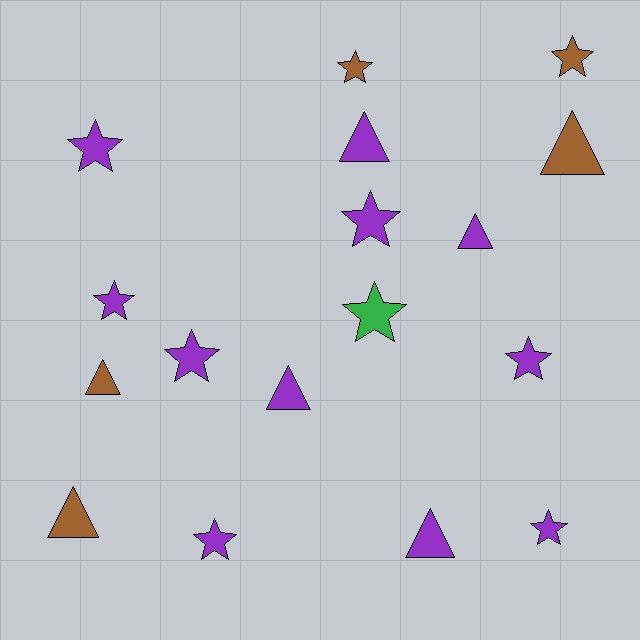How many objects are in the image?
There are 17 objects.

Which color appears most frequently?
Purple, with 11 objects.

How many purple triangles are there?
There are 4 purple triangles.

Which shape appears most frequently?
Star, with 10 objects.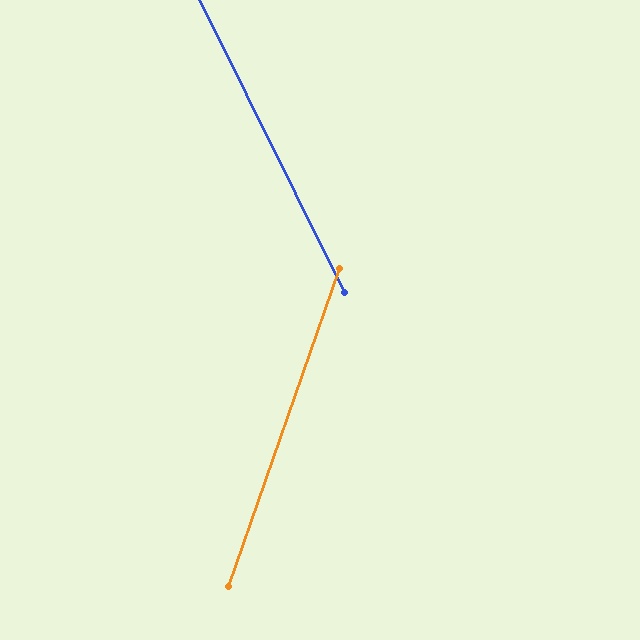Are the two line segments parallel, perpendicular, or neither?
Neither parallel nor perpendicular — they differ by about 46°.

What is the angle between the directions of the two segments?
Approximately 46 degrees.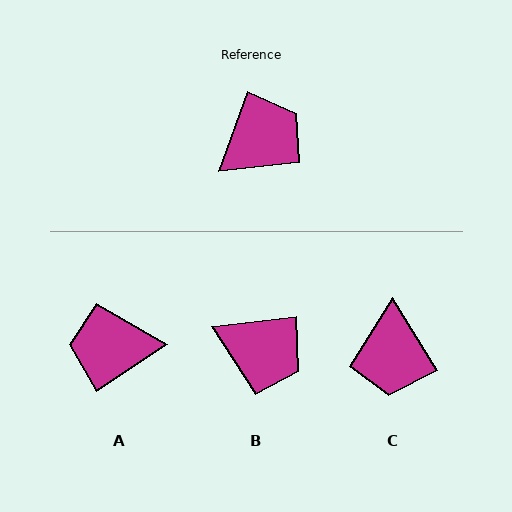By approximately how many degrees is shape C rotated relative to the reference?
Approximately 129 degrees clockwise.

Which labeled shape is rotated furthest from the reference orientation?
A, about 144 degrees away.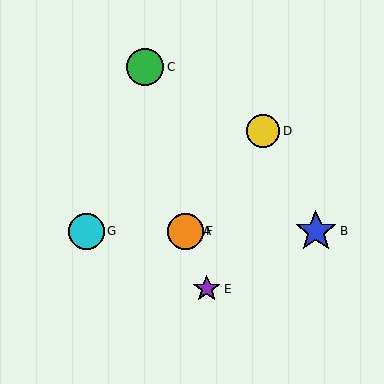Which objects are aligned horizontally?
Objects A, B, F, G are aligned horizontally.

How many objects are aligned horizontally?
4 objects (A, B, F, G) are aligned horizontally.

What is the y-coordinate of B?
Object B is at y≈231.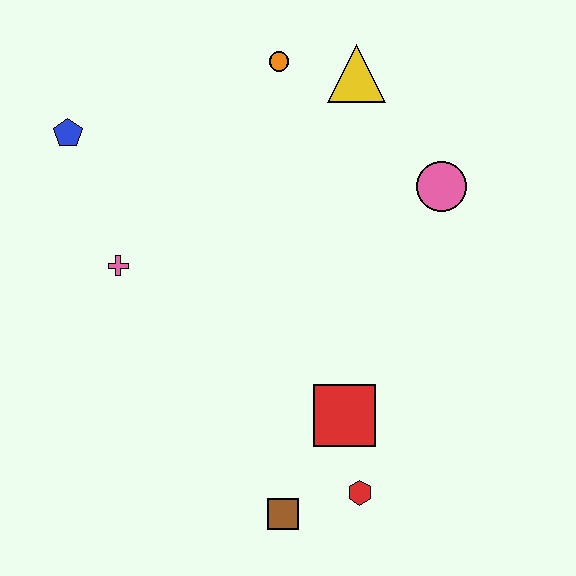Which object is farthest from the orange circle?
The brown square is farthest from the orange circle.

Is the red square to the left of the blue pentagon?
No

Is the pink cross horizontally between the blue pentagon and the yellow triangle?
Yes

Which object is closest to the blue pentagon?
The pink cross is closest to the blue pentagon.